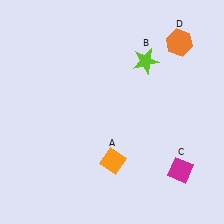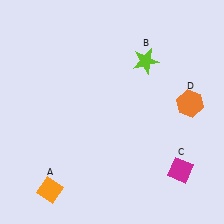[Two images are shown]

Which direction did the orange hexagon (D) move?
The orange hexagon (D) moved down.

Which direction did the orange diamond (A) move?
The orange diamond (A) moved left.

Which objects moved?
The objects that moved are: the orange diamond (A), the orange hexagon (D).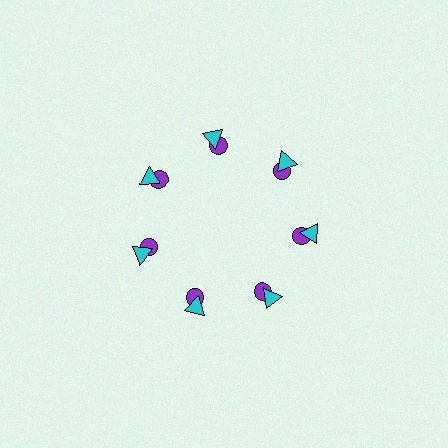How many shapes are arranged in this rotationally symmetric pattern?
There are 14 shapes, arranged in 7 groups of 2.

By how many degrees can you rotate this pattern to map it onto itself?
The pattern maps onto itself every 51 degrees of rotation.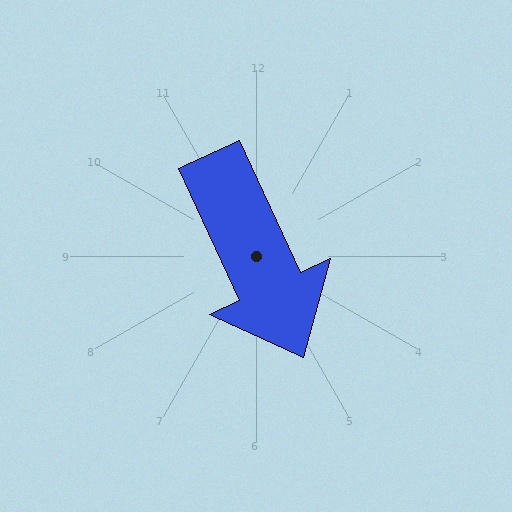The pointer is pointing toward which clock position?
Roughly 5 o'clock.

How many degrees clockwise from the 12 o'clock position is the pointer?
Approximately 155 degrees.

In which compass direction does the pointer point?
Southeast.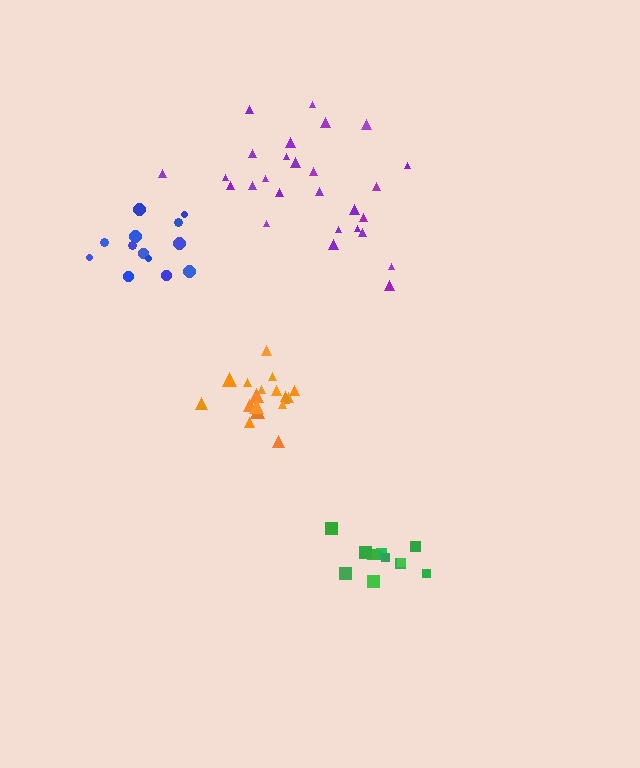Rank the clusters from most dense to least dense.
orange, green, purple, blue.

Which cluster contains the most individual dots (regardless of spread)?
Purple (27).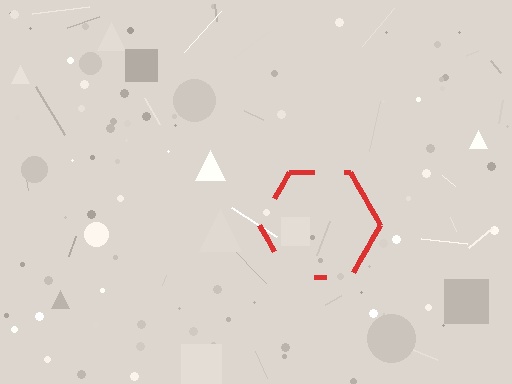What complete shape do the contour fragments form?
The contour fragments form a hexagon.